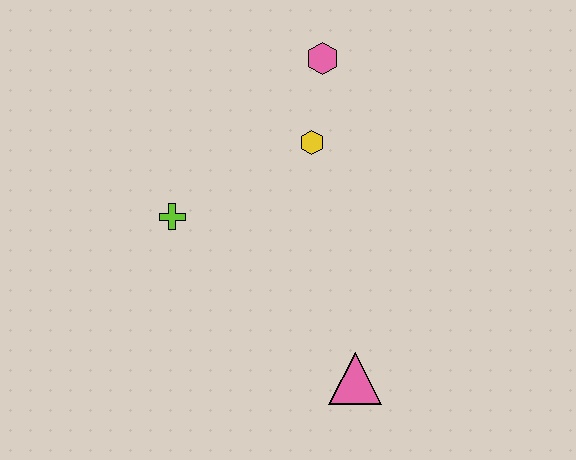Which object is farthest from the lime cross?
The pink triangle is farthest from the lime cross.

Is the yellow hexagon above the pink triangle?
Yes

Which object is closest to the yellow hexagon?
The pink hexagon is closest to the yellow hexagon.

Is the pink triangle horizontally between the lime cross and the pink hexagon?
No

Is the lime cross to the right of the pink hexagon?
No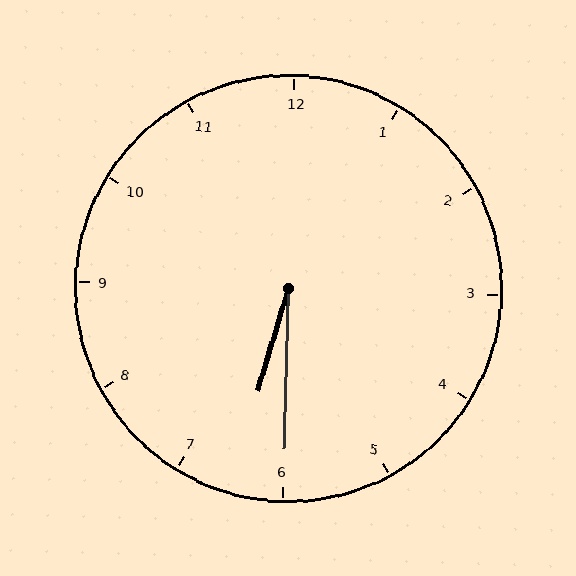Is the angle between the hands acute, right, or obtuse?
It is acute.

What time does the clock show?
6:30.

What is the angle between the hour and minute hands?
Approximately 15 degrees.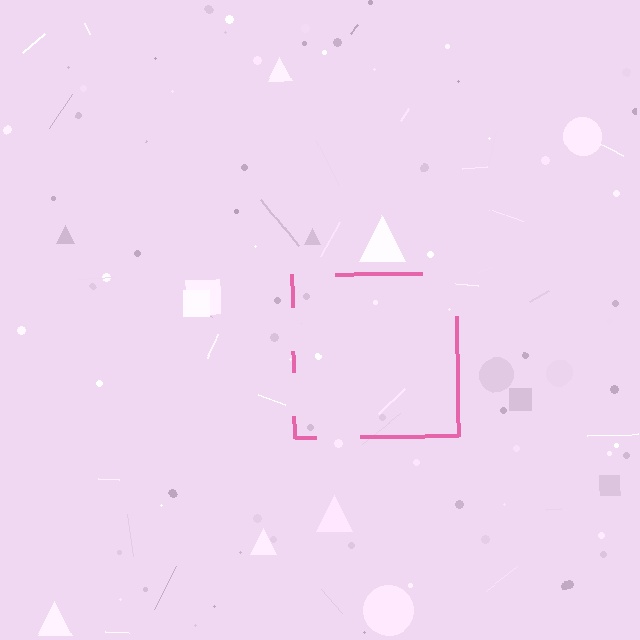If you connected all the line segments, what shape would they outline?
They would outline a square.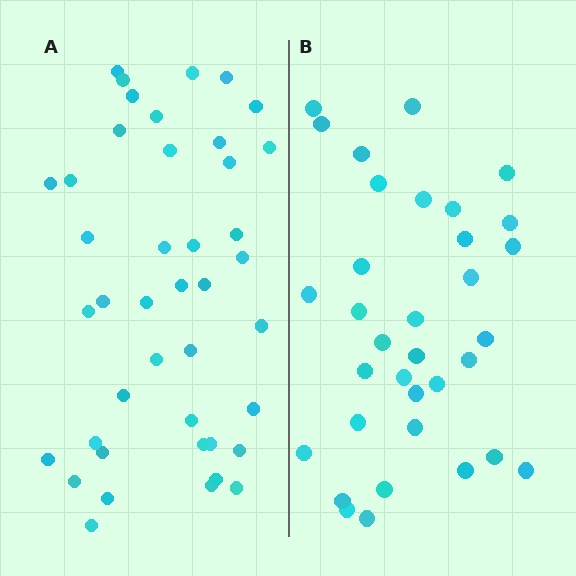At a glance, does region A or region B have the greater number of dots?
Region A (the left region) has more dots.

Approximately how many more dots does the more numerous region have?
Region A has roughly 8 or so more dots than region B.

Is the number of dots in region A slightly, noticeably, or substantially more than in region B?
Region A has only slightly more — the two regions are fairly close. The ratio is roughly 1.2 to 1.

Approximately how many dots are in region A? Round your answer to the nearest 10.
About 40 dots. (The exact count is 42, which rounds to 40.)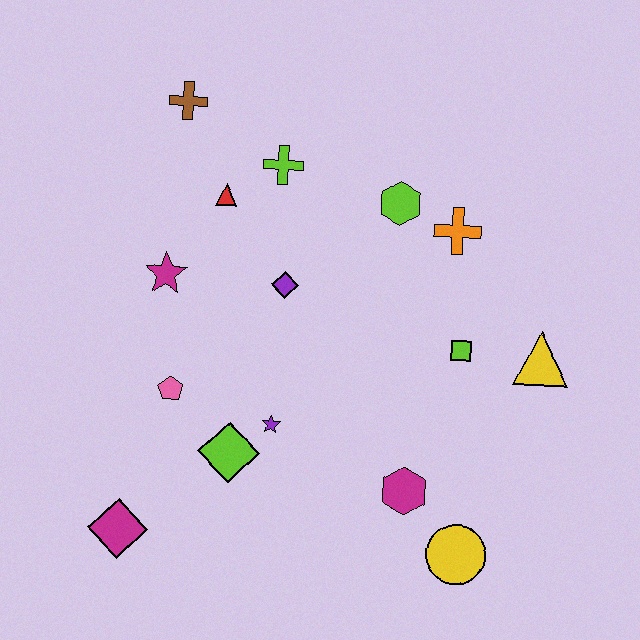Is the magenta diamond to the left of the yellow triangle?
Yes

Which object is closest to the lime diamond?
The purple star is closest to the lime diamond.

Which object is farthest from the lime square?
The magenta diamond is farthest from the lime square.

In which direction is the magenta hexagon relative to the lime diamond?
The magenta hexagon is to the right of the lime diamond.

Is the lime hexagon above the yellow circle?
Yes